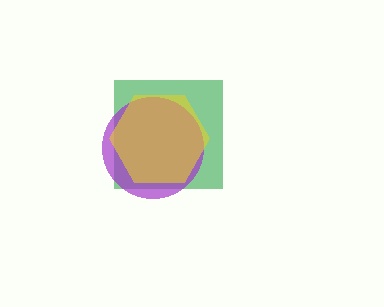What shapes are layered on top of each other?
The layered shapes are: a green square, a purple circle, a yellow hexagon.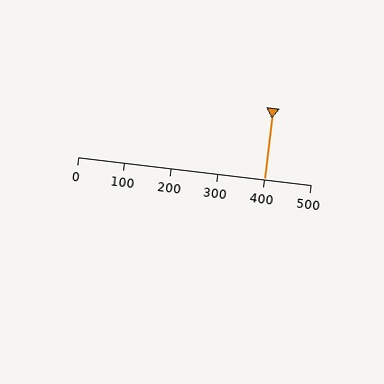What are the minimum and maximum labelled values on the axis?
The axis runs from 0 to 500.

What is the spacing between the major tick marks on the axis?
The major ticks are spaced 100 apart.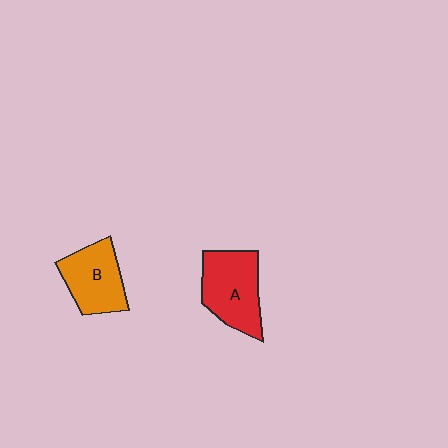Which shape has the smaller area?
Shape B (orange).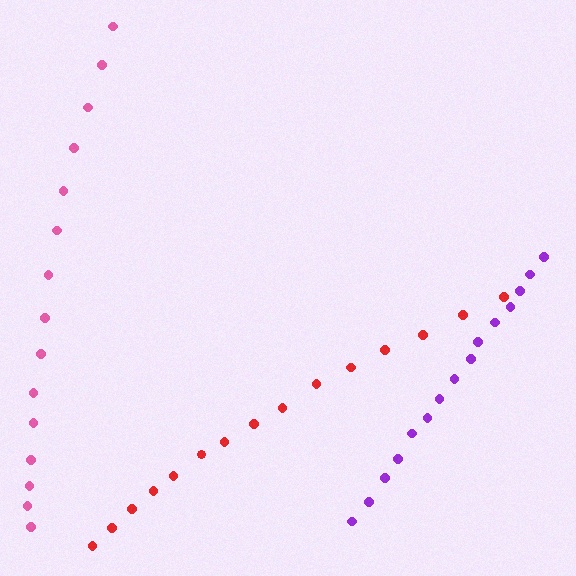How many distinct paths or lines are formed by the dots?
There are 3 distinct paths.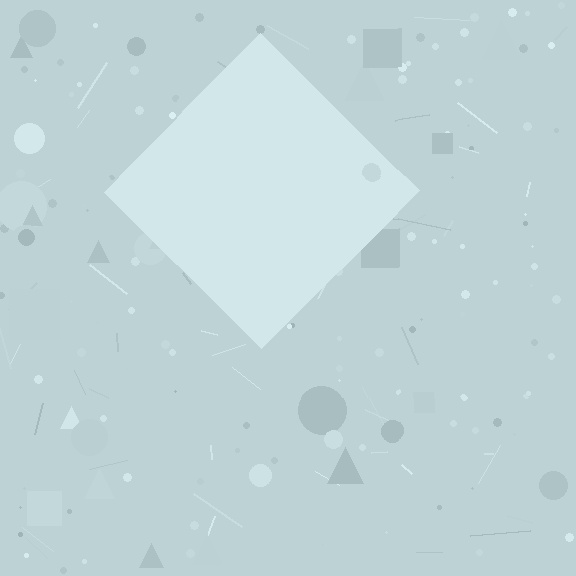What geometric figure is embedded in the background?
A diamond is embedded in the background.